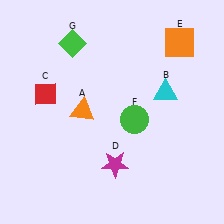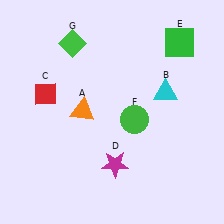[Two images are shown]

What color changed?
The square (E) changed from orange in Image 1 to green in Image 2.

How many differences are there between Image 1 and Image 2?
There is 1 difference between the two images.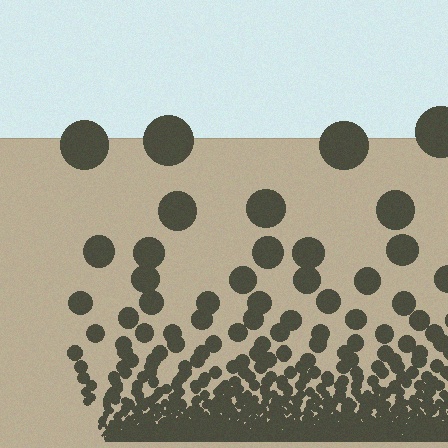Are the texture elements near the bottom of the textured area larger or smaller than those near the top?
Smaller. The gradient is inverted — elements near the bottom are smaller and denser.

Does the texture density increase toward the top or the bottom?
Density increases toward the bottom.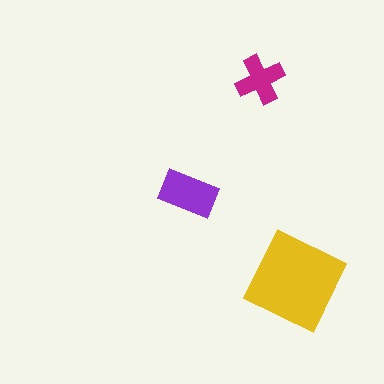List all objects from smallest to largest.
The magenta cross, the purple rectangle, the yellow square.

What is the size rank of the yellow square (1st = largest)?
1st.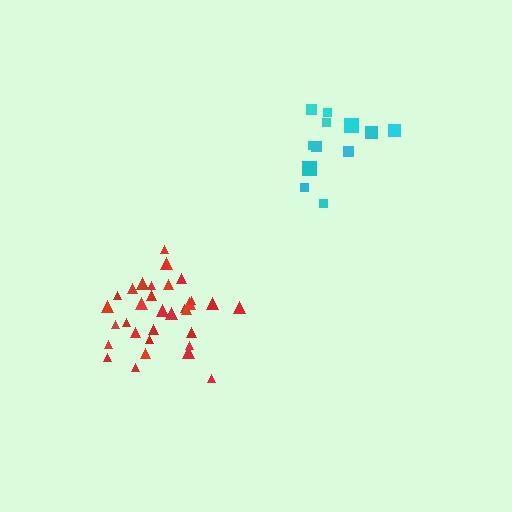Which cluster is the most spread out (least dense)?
Cyan.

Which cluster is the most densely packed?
Red.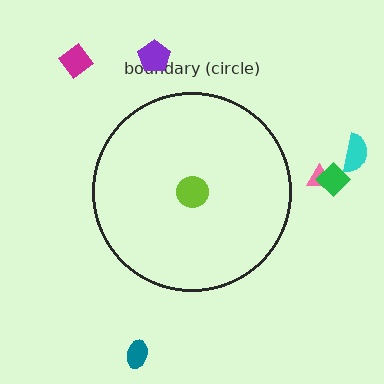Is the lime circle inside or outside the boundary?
Inside.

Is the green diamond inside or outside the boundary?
Outside.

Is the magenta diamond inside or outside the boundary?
Outside.